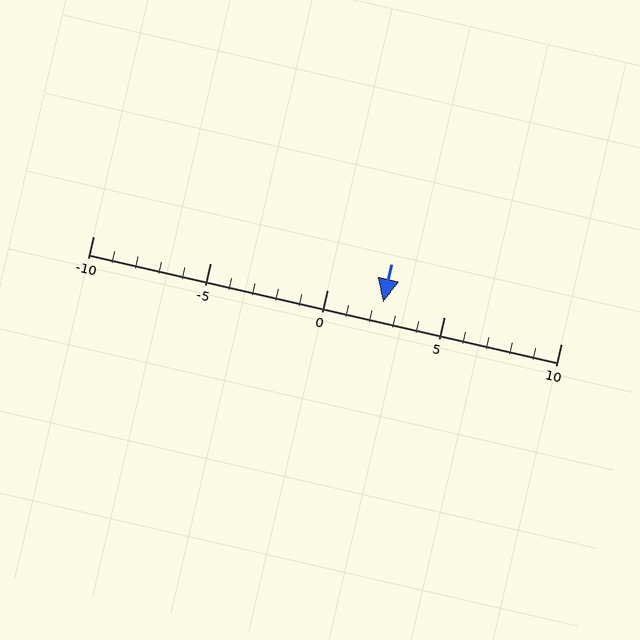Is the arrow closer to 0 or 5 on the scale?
The arrow is closer to 0.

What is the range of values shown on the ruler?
The ruler shows values from -10 to 10.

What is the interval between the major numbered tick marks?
The major tick marks are spaced 5 units apart.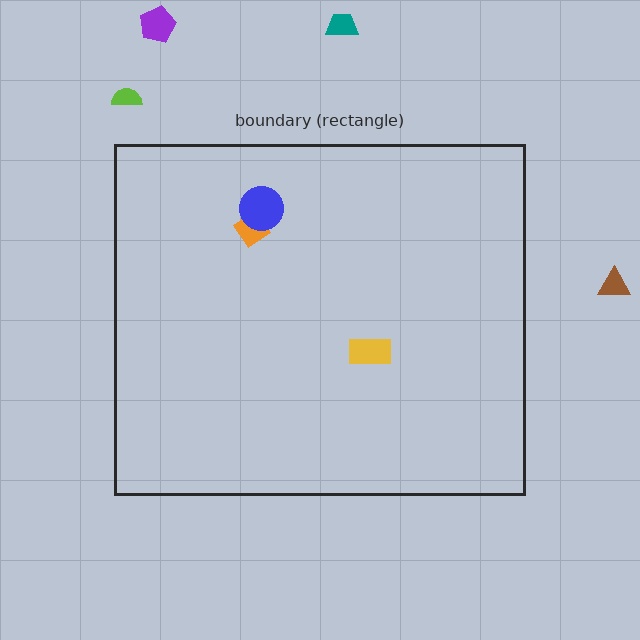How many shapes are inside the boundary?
3 inside, 4 outside.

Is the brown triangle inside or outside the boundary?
Outside.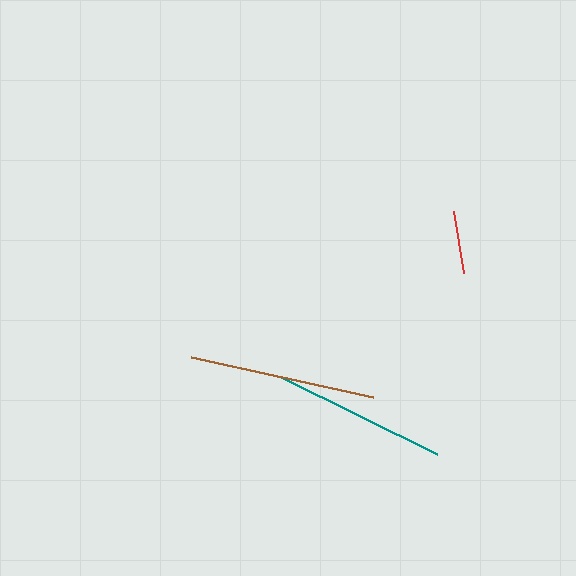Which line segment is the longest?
The brown line is the longest at approximately 186 pixels.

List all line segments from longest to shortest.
From longest to shortest: brown, teal, red.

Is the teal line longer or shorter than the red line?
The teal line is longer than the red line.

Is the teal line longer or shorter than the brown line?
The brown line is longer than the teal line.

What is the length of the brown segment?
The brown segment is approximately 186 pixels long.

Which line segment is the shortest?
The red line is the shortest at approximately 64 pixels.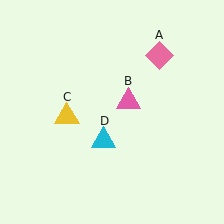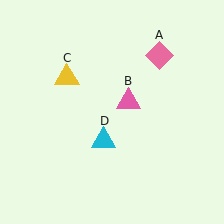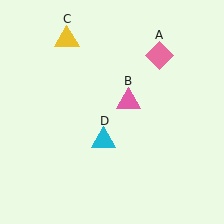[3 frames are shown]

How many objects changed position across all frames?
1 object changed position: yellow triangle (object C).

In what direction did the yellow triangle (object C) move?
The yellow triangle (object C) moved up.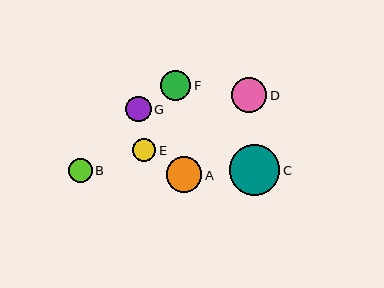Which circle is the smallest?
Circle E is the smallest with a size of approximately 23 pixels.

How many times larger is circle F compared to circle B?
Circle F is approximately 1.3 times the size of circle B.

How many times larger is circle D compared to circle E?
Circle D is approximately 1.5 times the size of circle E.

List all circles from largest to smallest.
From largest to smallest: C, A, D, F, G, B, E.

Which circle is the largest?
Circle C is the largest with a size of approximately 51 pixels.